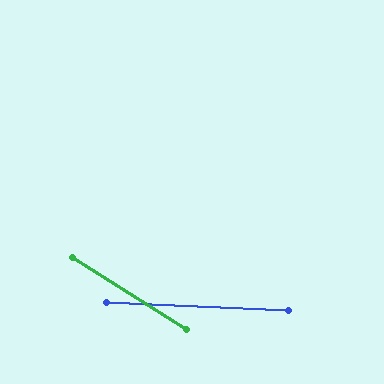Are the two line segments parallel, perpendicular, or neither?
Neither parallel nor perpendicular — they differ by about 30°.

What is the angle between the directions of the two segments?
Approximately 30 degrees.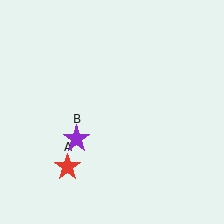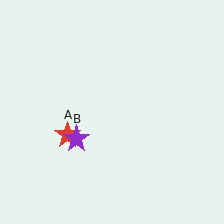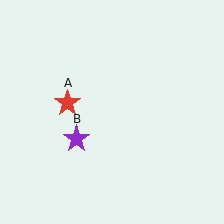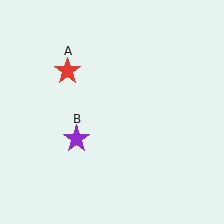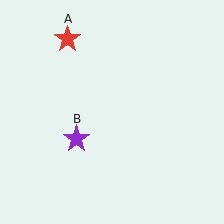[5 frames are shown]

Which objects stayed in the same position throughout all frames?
Purple star (object B) remained stationary.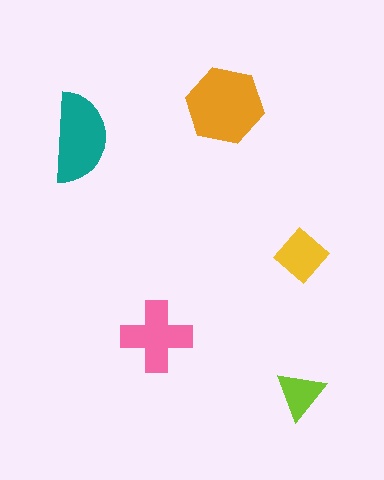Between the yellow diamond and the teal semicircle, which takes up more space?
The teal semicircle.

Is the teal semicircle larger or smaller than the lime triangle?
Larger.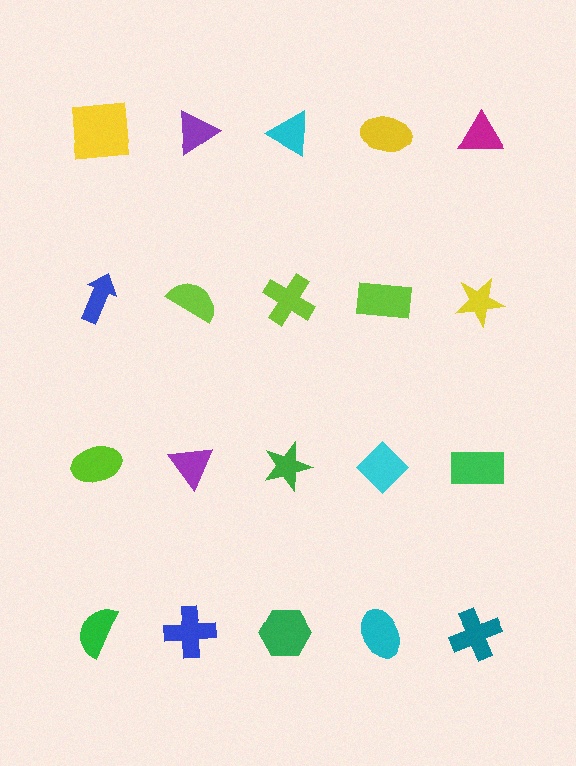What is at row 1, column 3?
A cyan triangle.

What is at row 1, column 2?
A purple triangle.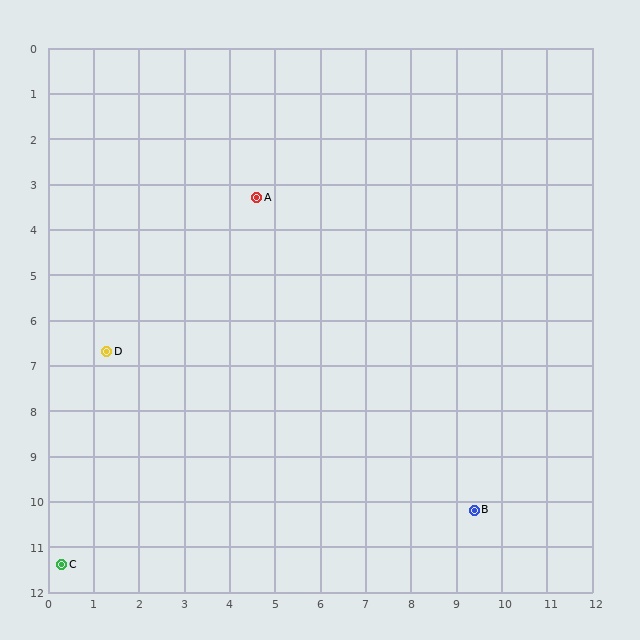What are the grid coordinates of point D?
Point D is at approximately (1.3, 6.7).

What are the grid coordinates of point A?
Point A is at approximately (4.6, 3.3).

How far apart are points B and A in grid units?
Points B and A are about 8.4 grid units apart.